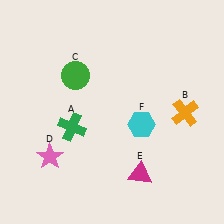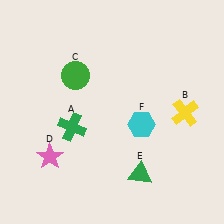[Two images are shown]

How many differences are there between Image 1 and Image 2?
There are 2 differences between the two images.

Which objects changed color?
B changed from orange to yellow. E changed from magenta to green.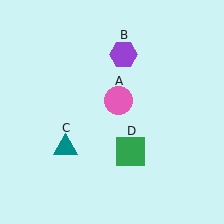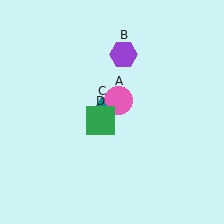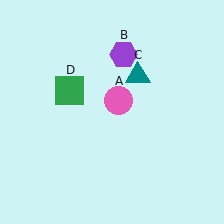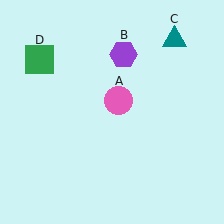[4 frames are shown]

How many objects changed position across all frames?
2 objects changed position: teal triangle (object C), green square (object D).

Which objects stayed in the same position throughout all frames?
Pink circle (object A) and purple hexagon (object B) remained stationary.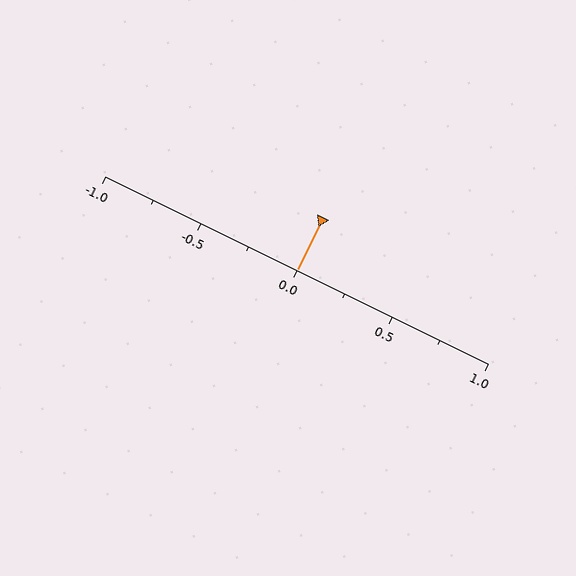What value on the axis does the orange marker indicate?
The marker indicates approximately 0.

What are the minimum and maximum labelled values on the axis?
The axis runs from -1.0 to 1.0.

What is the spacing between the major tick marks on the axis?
The major ticks are spaced 0.5 apart.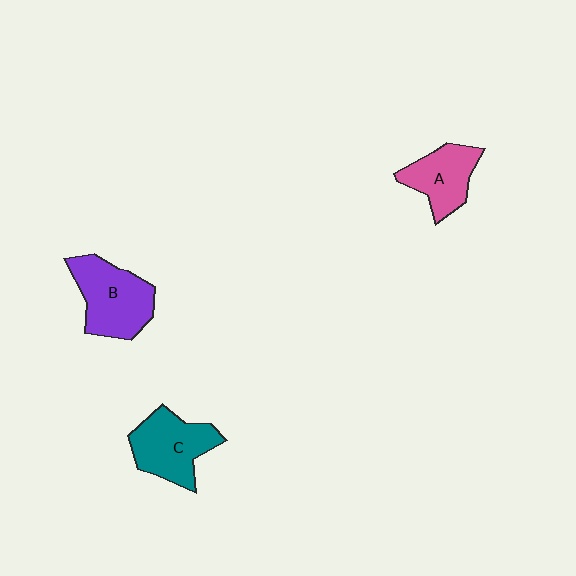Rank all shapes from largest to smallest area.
From largest to smallest: B (purple), C (teal), A (pink).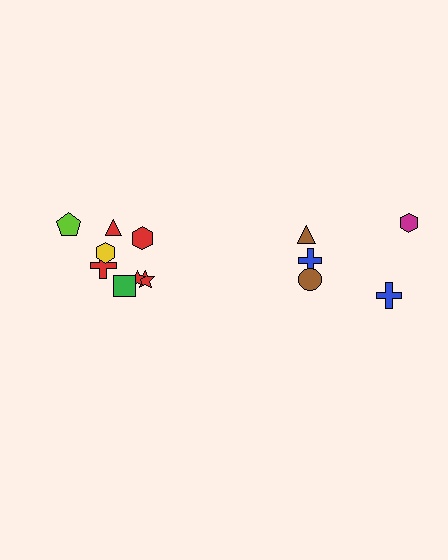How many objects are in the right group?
There are 5 objects.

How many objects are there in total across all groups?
There are 13 objects.